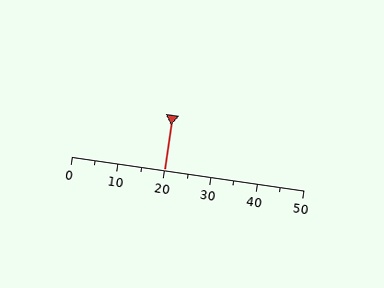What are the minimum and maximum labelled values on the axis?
The axis runs from 0 to 50.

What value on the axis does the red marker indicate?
The marker indicates approximately 20.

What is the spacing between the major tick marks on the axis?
The major ticks are spaced 10 apart.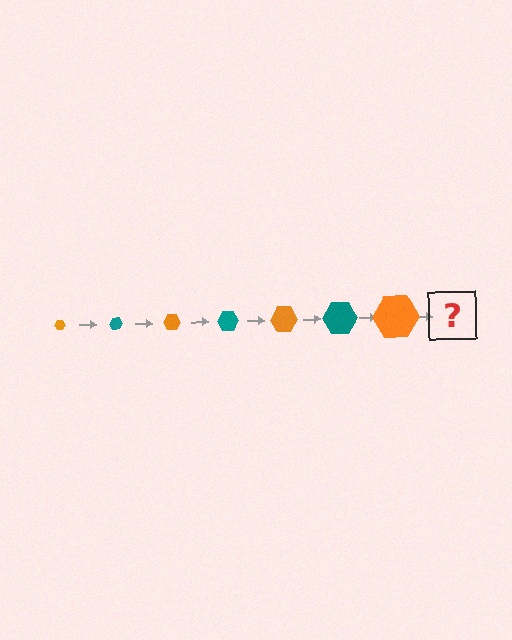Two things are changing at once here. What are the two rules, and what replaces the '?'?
The two rules are that the hexagon grows larger each step and the color cycles through orange and teal. The '?' should be a teal hexagon, larger than the previous one.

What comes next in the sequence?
The next element should be a teal hexagon, larger than the previous one.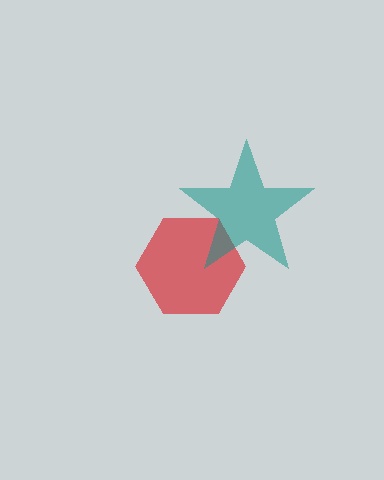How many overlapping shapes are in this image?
There are 2 overlapping shapes in the image.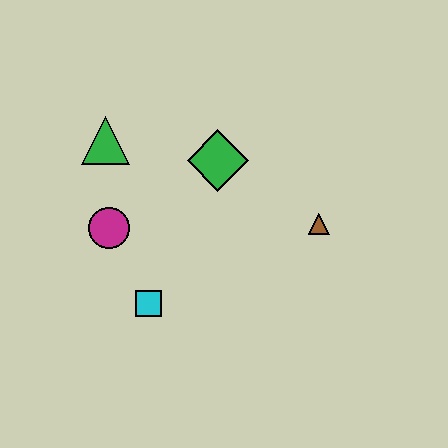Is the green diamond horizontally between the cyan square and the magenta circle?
No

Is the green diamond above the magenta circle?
Yes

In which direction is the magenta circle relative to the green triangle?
The magenta circle is below the green triangle.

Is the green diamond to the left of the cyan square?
No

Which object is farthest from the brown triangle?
The green triangle is farthest from the brown triangle.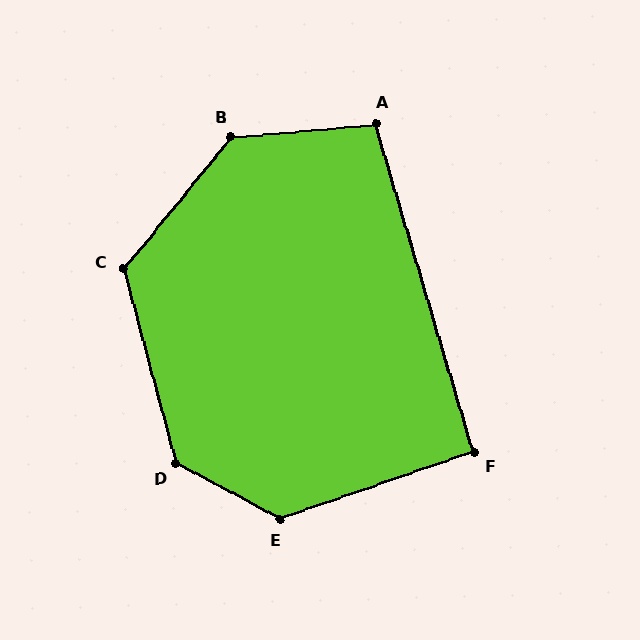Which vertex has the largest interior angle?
B, at approximately 134 degrees.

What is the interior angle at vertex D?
Approximately 133 degrees (obtuse).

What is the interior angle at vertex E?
Approximately 133 degrees (obtuse).